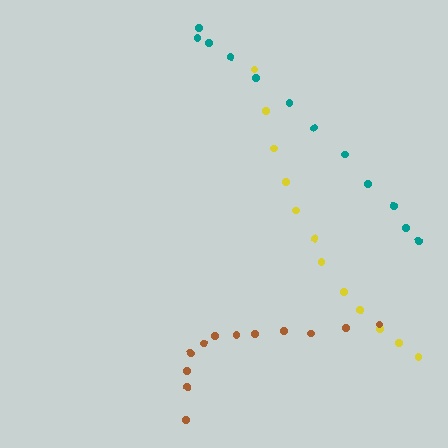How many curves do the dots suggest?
There are 3 distinct paths.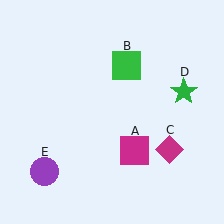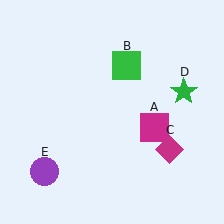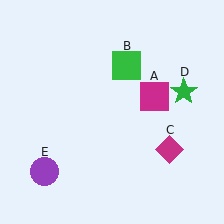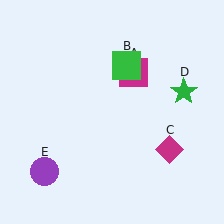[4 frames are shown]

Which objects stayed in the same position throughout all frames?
Green square (object B) and magenta diamond (object C) and green star (object D) and purple circle (object E) remained stationary.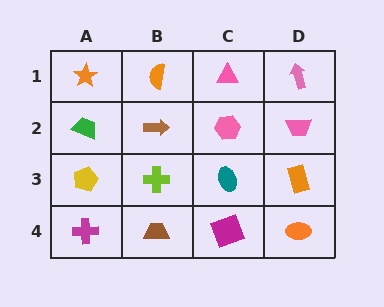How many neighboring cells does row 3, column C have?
4.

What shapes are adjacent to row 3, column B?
A brown arrow (row 2, column B), a brown trapezoid (row 4, column B), a yellow pentagon (row 3, column A), a teal ellipse (row 3, column C).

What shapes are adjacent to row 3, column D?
A pink trapezoid (row 2, column D), an orange ellipse (row 4, column D), a teal ellipse (row 3, column C).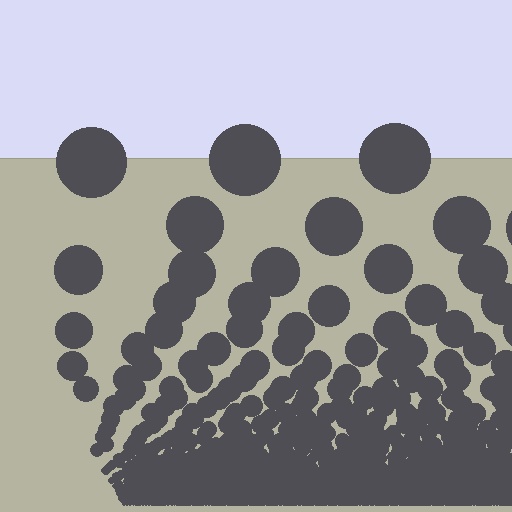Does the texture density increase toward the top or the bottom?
Density increases toward the bottom.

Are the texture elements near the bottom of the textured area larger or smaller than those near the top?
Smaller. The gradient is inverted — elements near the bottom are smaller and denser.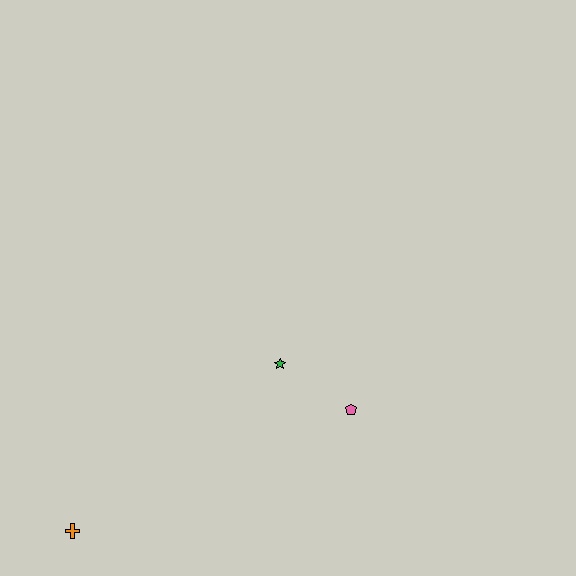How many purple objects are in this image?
There are no purple objects.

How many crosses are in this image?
There is 1 cross.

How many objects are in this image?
There are 3 objects.